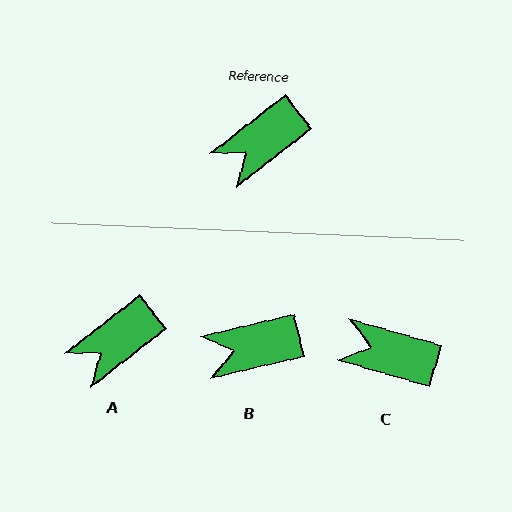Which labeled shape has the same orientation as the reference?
A.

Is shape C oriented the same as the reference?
No, it is off by about 54 degrees.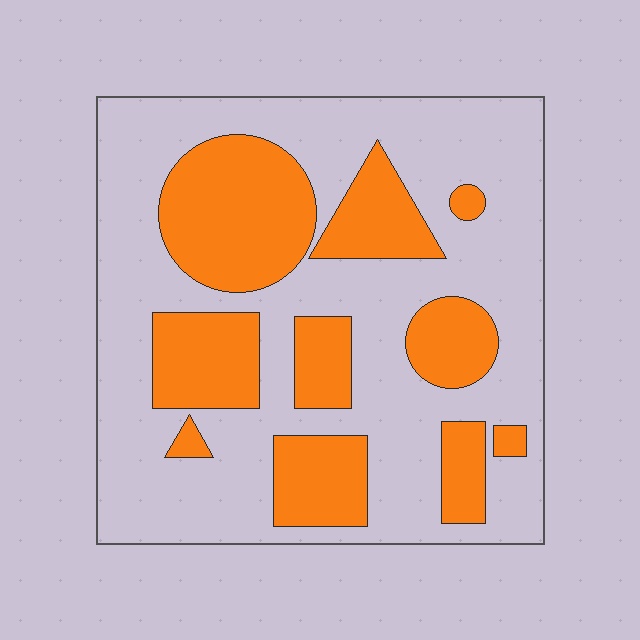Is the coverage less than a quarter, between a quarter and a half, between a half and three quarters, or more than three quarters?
Between a quarter and a half.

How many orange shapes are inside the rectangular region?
10.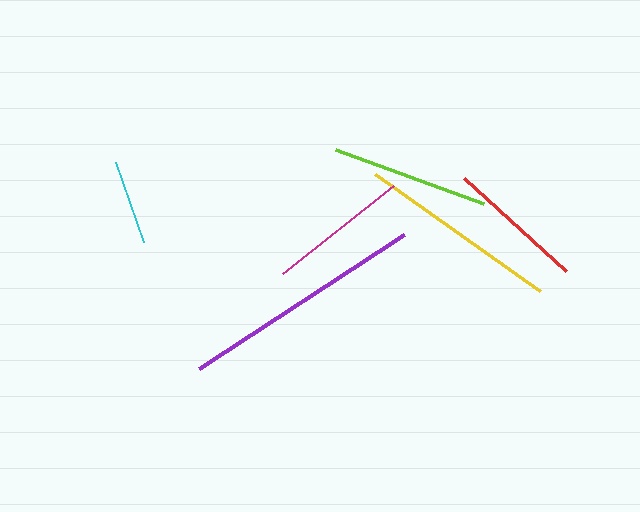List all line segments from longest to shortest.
From longest to shortest: purple, yellow, lime, magenta, red, cyan.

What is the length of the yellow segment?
The yellow segment is approximately 203 pixels long.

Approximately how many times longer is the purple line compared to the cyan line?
The purple line is approximately 2.9 times the length of the cyan line.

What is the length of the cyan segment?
The cyan segment is approximately 85 pixels long.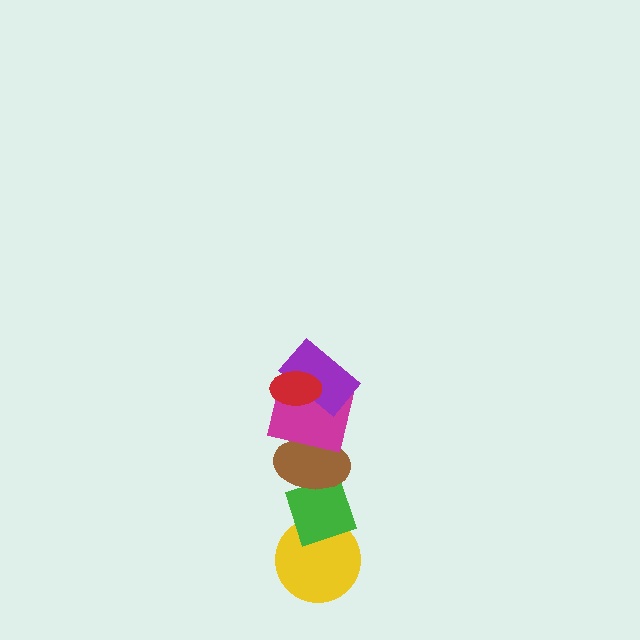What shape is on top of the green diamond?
The brown ellipse is on top of the green diamond.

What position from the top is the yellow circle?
The yellow circle is 6th from the top.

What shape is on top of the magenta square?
The purple rectangle is on top of the magenta square.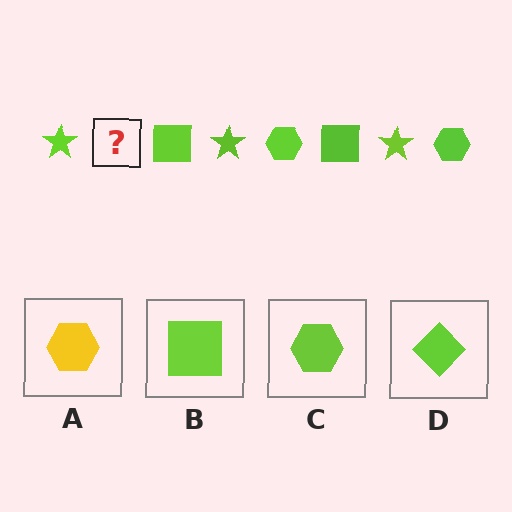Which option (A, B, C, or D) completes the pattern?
C.